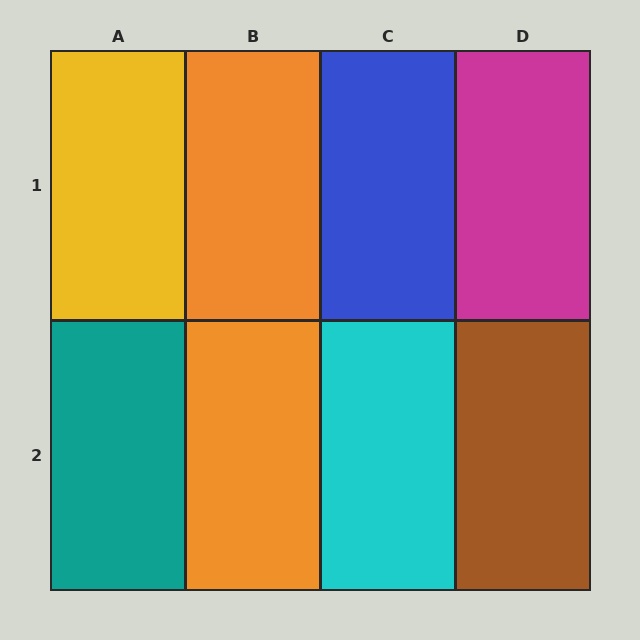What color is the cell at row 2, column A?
Teal.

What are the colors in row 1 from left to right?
Yellow, orange, blue, magenta.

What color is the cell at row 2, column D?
Brown.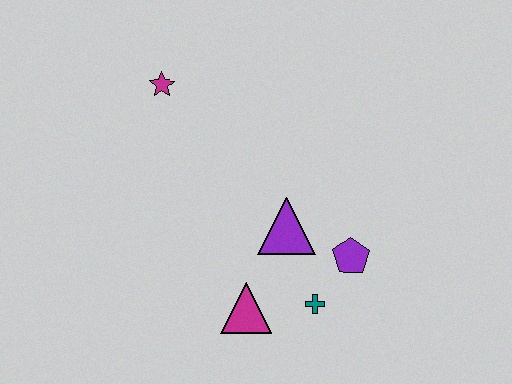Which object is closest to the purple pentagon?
The teal cross is closest to the purple pentagon.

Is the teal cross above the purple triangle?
No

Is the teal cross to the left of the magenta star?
No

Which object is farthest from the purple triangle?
The magenta star is farthest from the purple triangle.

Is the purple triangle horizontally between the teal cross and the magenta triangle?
Yes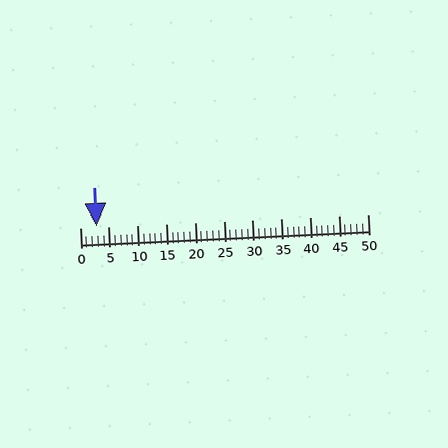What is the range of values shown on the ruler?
The ruler shows values from 0 to 50.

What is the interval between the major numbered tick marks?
The major tick marks are spaced 5 units apart.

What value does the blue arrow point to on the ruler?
The blue arrow points to approximately 3.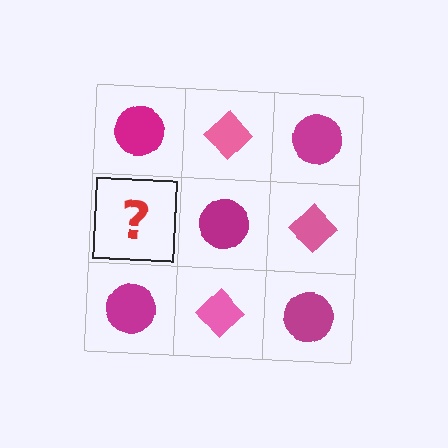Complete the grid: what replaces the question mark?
The question mark should be replaced with a pink diamond.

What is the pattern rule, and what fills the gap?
The rule is that it alternates magenta circle and pink diamond in a checkerboard pattern. The gap should be filled with a pink diamond.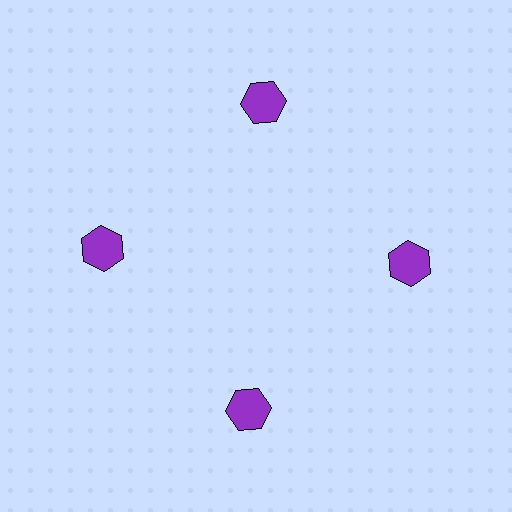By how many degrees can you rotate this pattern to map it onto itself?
The pattern maps onto itself every 90 degrees of rotation.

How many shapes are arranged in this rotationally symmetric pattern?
There are 4 shapes, arranged in 4 groups of 1.